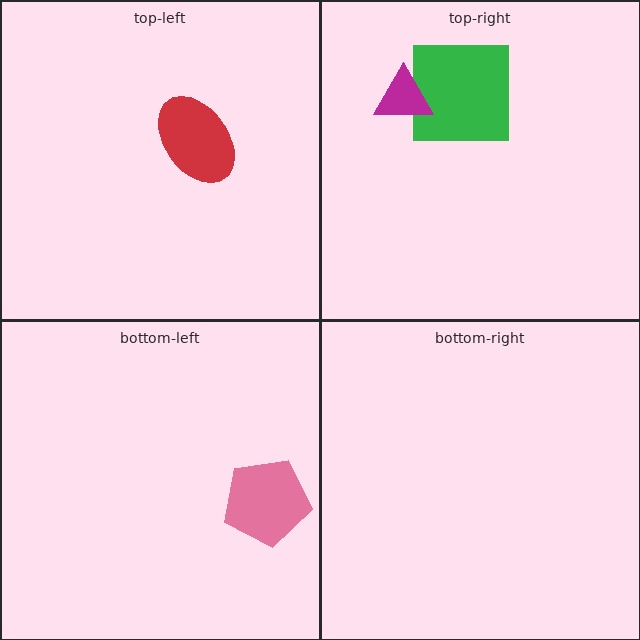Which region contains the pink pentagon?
The bottom-left region.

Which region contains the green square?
The top-right region.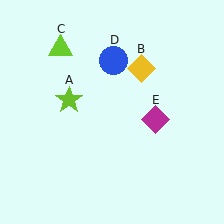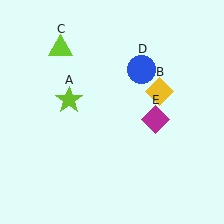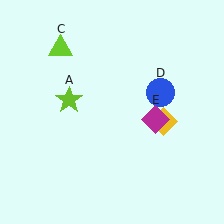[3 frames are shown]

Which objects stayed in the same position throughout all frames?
Lime star (object A) and lime triangle (object C) and magenta diamond (object E) remained stationary.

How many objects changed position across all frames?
2 objects changed position: yellow diamond (object B), blue circle (object D).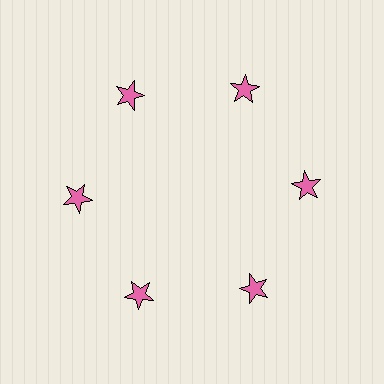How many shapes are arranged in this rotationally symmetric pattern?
There are 6 shapes, arranged in 6 groups of 1.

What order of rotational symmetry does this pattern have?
This pattern has 6-fold rotational symmetry.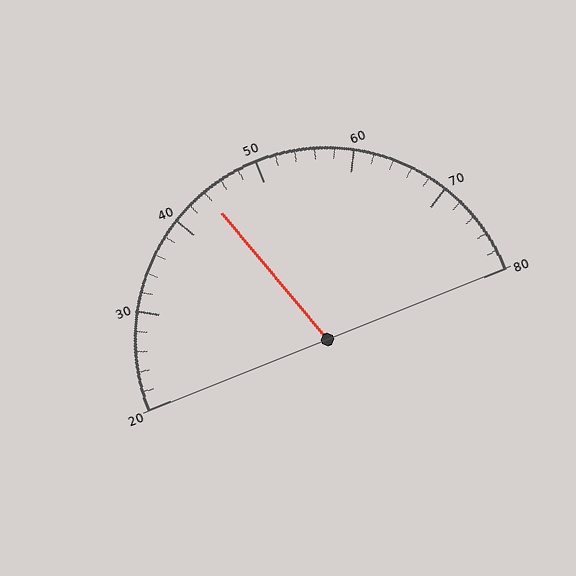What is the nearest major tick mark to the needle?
The nearest major tick mark is 40.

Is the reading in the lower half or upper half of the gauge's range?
The reading is in the lower half of the range (20 to 80).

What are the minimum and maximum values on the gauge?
The gauge ranges from 20 to 80.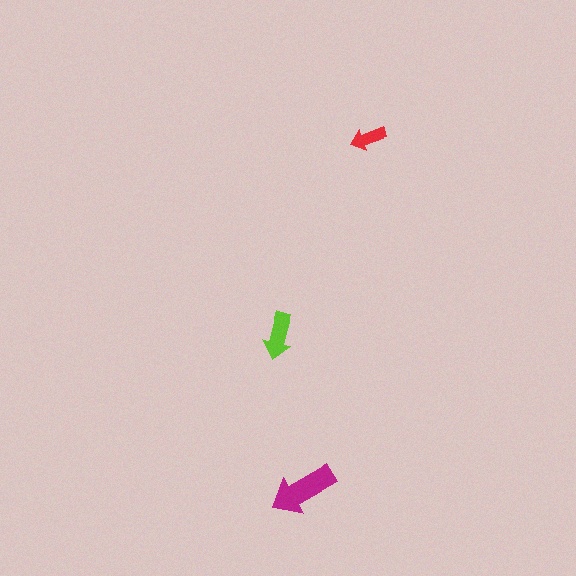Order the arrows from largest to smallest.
the magenta one, the lime one, the red one.